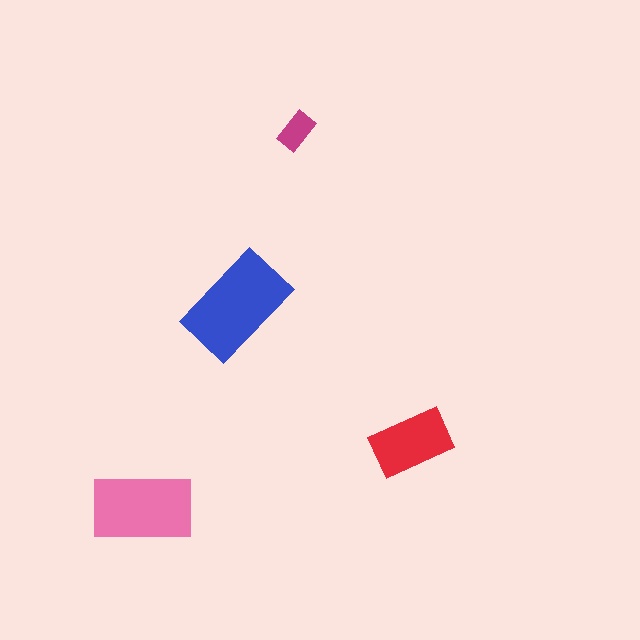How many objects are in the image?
There are 4 objects in the image.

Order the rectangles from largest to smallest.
the blue one, the pink one, the red one, the magenta one.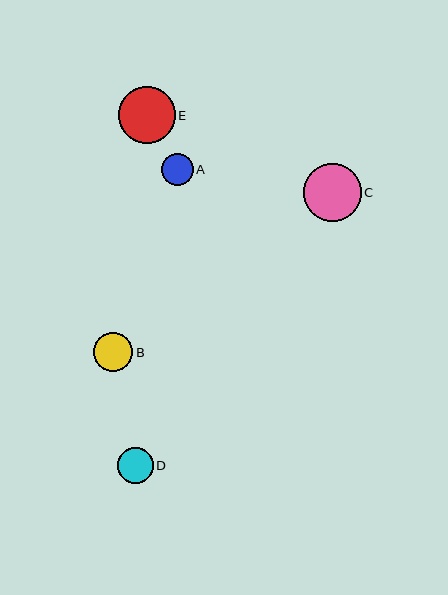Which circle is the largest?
Circle C is the largest with a size of approximately 58 pixels.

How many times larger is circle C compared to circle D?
Circle C is approximately 1.6 times the size of circle D.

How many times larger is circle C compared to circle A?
Circle C is approximately 1.8 times the size of circle A.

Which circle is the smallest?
Circle A is the smallest with a size of approximately 32 pixels.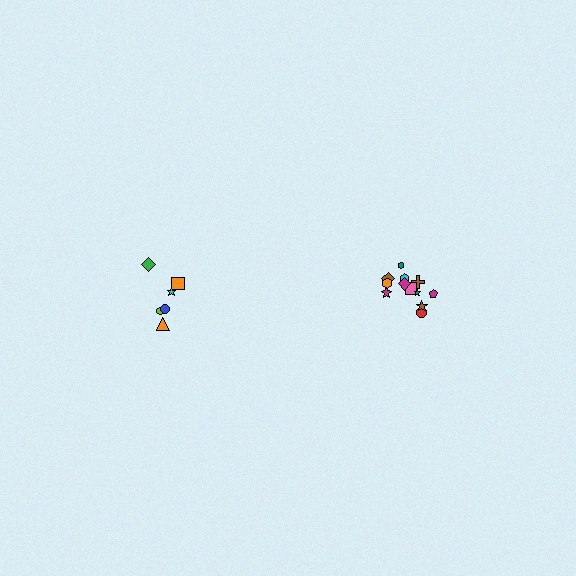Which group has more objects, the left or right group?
The right group.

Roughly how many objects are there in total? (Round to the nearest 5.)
Roughly 20 objects in total.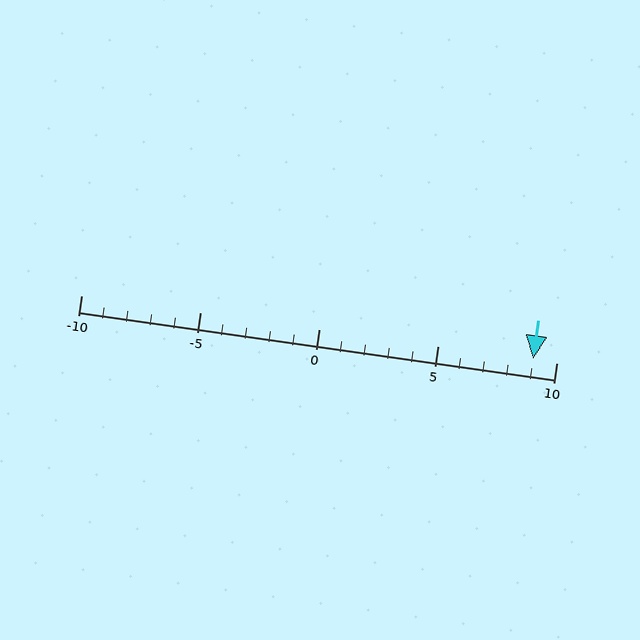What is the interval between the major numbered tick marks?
The major tick marks are spaced 5 units apart.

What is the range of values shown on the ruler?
The ruler shows values from -10 to 10.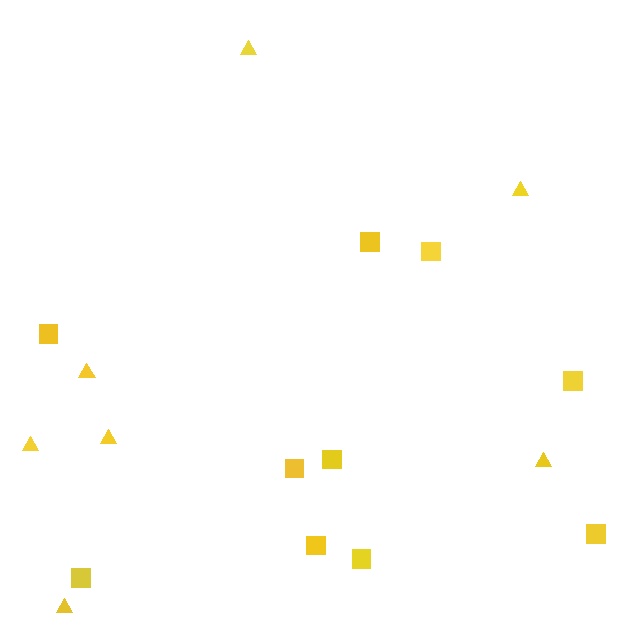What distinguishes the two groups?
There are 2 groups: one group of squares (10) and one group of triangles (7).